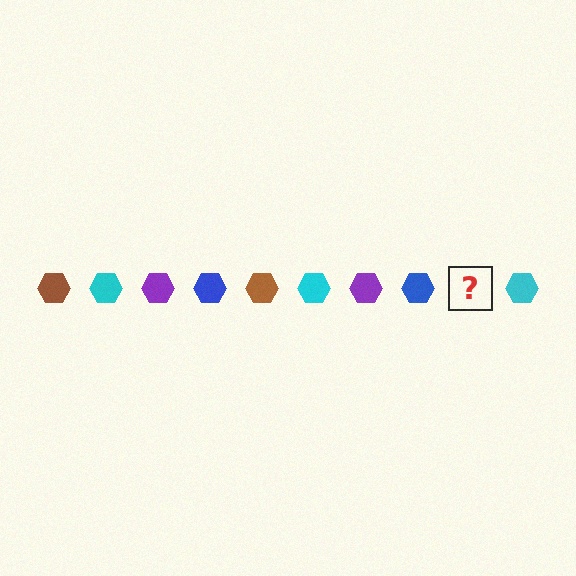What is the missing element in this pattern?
The missing element is a brown hexagon.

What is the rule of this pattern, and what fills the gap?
The rule is that the pattern cycles through brown, cyan, purple, blue hexagons. The gap should be filled with a brown hexagon.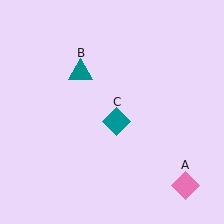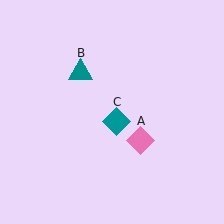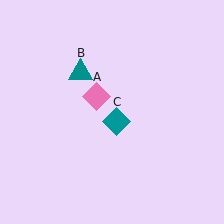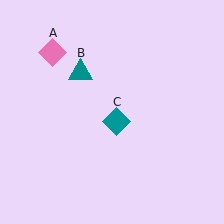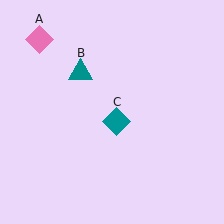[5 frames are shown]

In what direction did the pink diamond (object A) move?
The pink diamond (object A) moved up and to the left.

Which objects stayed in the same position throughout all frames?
Teal triangle (object B) and teal diamond (object C) remained stationary.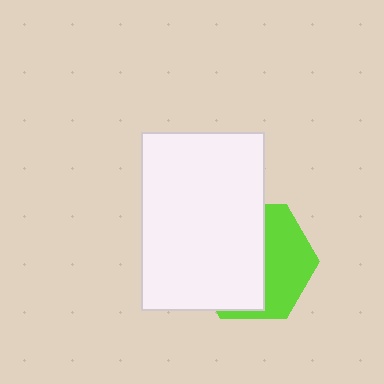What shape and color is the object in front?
The object in front is a white rectangle.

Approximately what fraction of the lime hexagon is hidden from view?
Roughly 59% of the lime hexagon is hidden behind the white rectangle.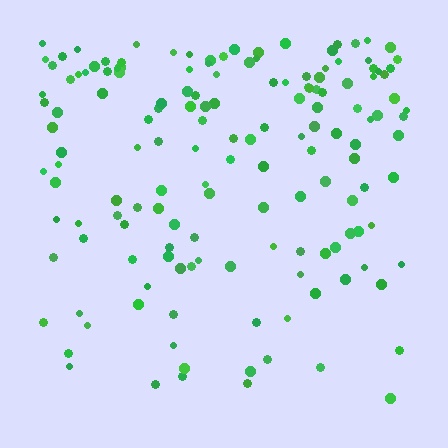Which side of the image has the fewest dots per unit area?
The bottom.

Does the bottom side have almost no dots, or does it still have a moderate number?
Still a moderate number, just noticeably fewer than the top.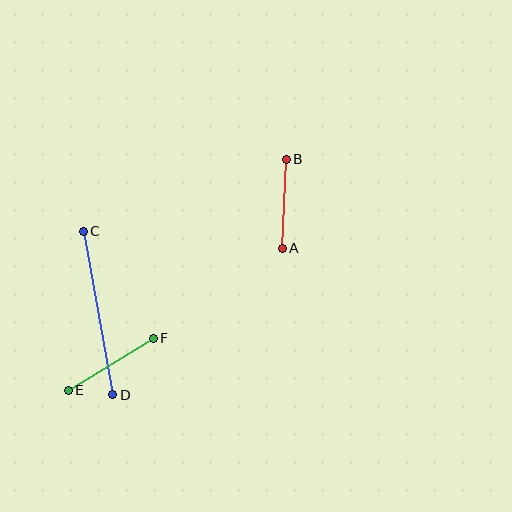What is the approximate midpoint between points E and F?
The midpoint is at approximately (111, 364) pixels.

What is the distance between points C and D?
The distance is approximately 166 pixels.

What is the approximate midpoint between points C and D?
The midpoint is at approximately (98, 313) pixels.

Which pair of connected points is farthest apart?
Points C and D are farthest apart.